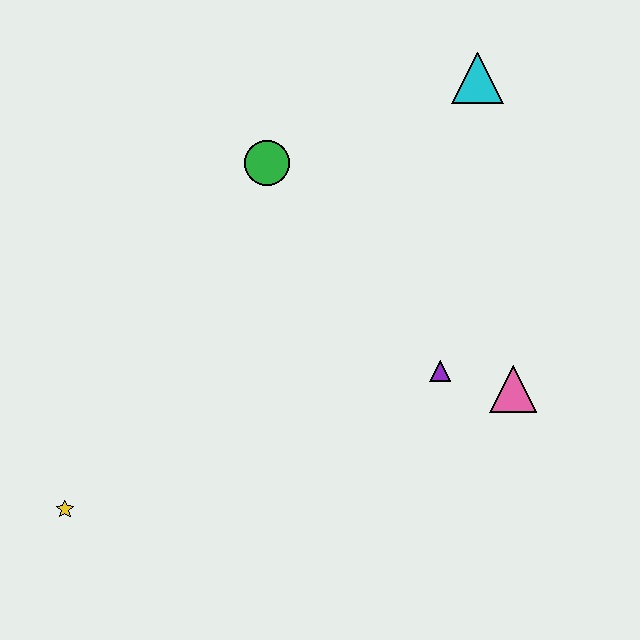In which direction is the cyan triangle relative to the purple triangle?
The cyan triangle is above the purple triangle.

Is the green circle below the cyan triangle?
Yes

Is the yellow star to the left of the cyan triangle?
Yes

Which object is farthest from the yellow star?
The cyan triangle is farthest from the yellow star.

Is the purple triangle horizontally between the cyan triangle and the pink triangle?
No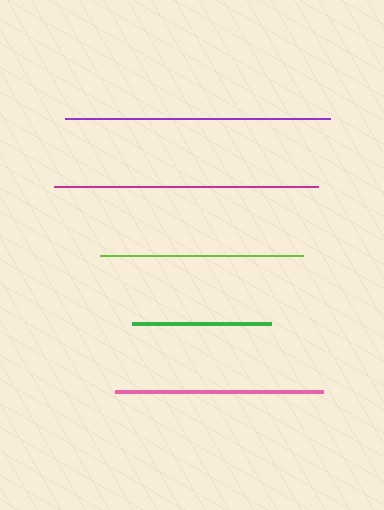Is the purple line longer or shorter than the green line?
The purple line is longer than the green line.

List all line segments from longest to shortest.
From longest to shortest: purple, magenta, pink, lime, green.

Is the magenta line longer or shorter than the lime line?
The magenta line is longer than the lime line.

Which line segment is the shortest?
The green line is the shortest at approximately 139 pixels.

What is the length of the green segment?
The green segment is approximately 139 pixels long.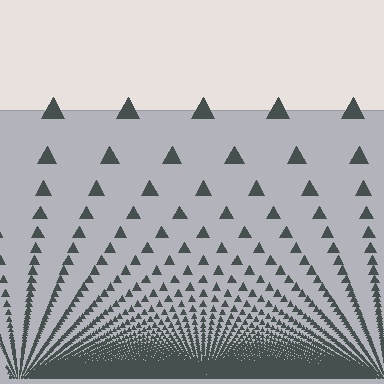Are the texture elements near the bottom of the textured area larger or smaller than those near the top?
Smaller. The gradient is inverted — elements near the bottom are smaller and denser.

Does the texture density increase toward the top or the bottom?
Density increases toward the bottom.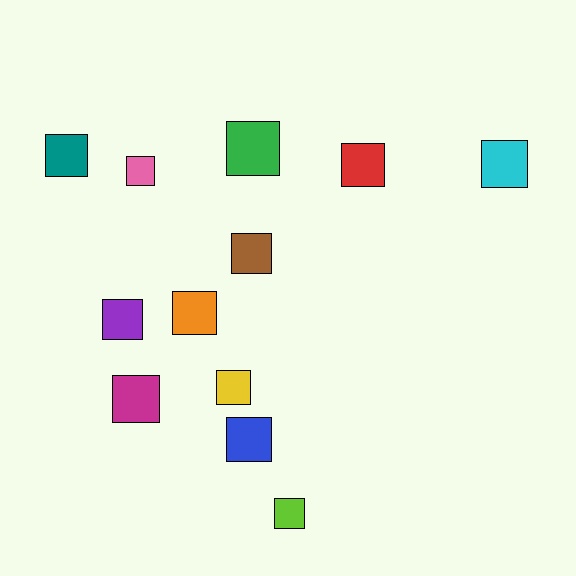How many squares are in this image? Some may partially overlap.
There are 12 squares.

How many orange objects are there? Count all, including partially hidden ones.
There is 1 orange object.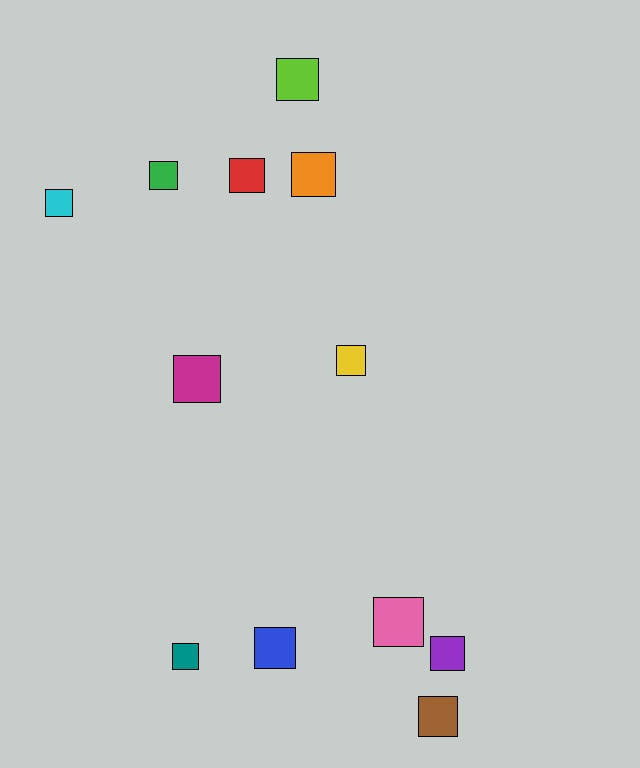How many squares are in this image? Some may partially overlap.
There are 12 squares.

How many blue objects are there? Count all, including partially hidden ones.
There is 1 blue object.